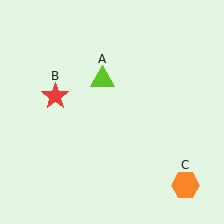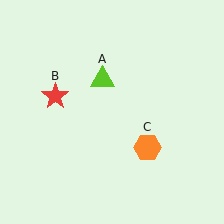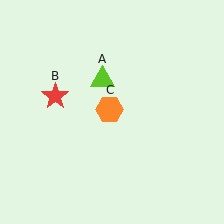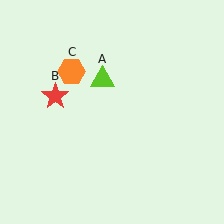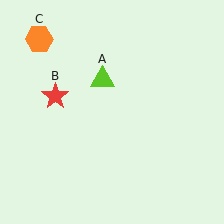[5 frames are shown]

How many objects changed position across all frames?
1 object changed position: orange hexagon (object C).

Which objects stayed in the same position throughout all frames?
Lime triangle (object A) and red star (object B) remained stationary.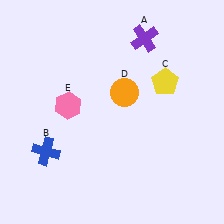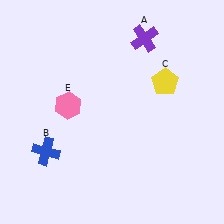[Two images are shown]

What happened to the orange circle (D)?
The orange circle (D) was removed in Image 2. It was in the top-right area of Image 1.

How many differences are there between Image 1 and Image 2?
There is 1 difference between the two images.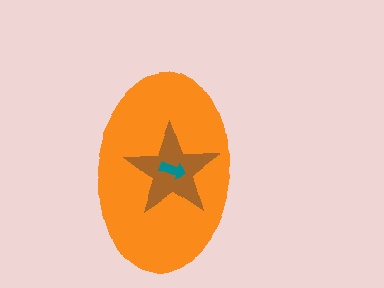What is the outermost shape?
The orange ellipse.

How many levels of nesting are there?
3.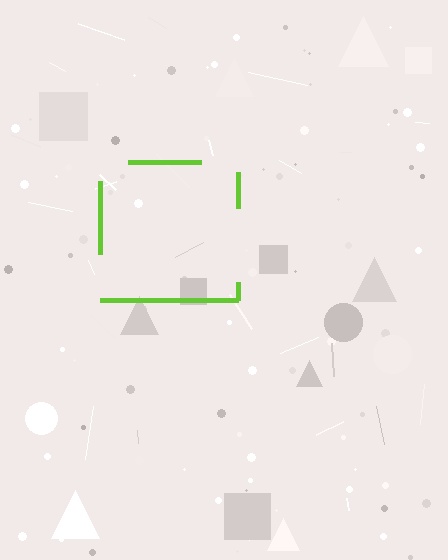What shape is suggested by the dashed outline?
The dashed outline suggests a square.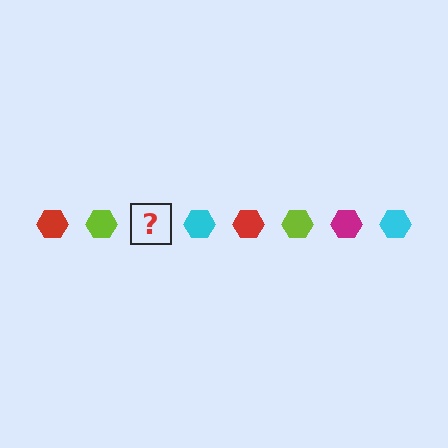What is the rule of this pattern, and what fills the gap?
The rule is that the pattern cycles through red, lime, magenta, cyan hexagons. The gap should be filled with a magenta hexagon.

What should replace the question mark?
The question mark should be replaced with a magenta hexagon.